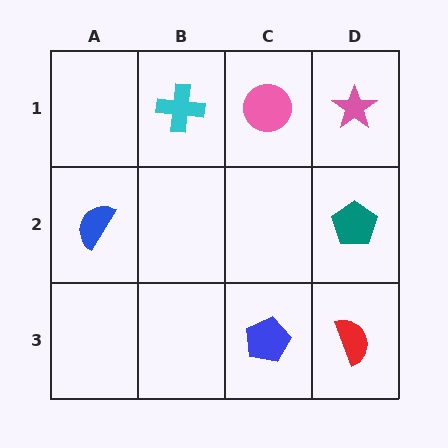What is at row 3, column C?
A blue pentagon.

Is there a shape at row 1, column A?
No, that cell is empty.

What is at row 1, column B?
A cyan cross.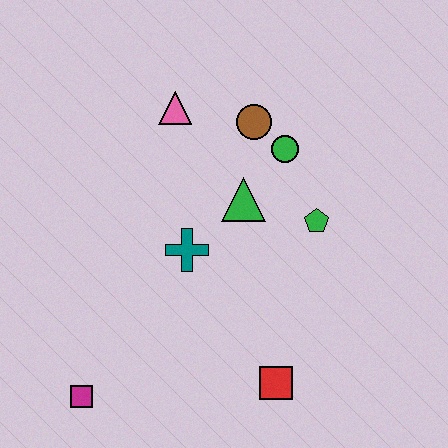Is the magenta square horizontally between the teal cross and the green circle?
No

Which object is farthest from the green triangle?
The magenta square is farthest from the green triangle.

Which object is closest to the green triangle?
The green circle is closest to the green triangle.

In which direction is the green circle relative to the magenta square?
The green circle is above the magenta square.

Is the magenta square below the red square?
Yes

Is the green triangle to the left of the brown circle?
Yes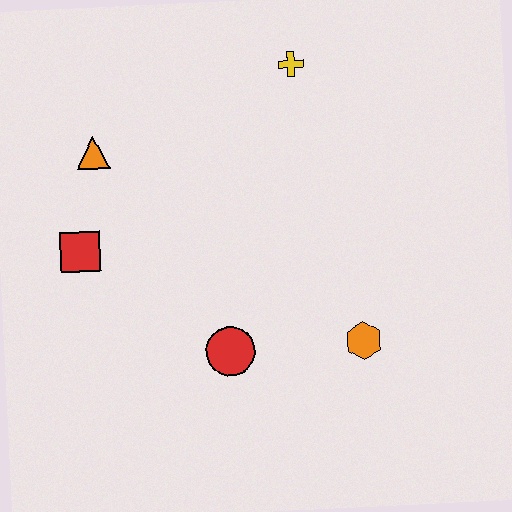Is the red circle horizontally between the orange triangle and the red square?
No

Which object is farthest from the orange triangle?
The orange hexagon is farthest from the orange triangle.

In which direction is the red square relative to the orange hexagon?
The red square is to the left of the orange hexagon.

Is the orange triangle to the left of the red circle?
Yes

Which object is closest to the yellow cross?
The orange triangle is closest to the yellow cross.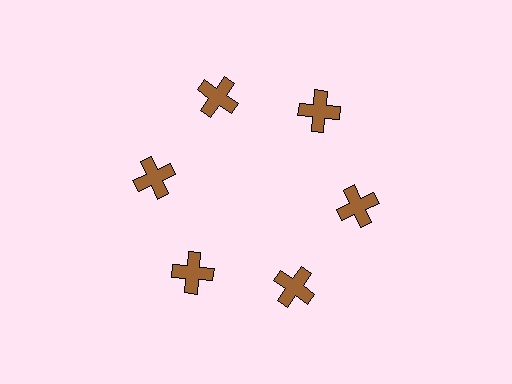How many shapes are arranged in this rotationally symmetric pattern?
There are 6 shapes, arranged in 6 groups of 1.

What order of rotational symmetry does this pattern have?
This pattern has 6-fold rotational symmetry.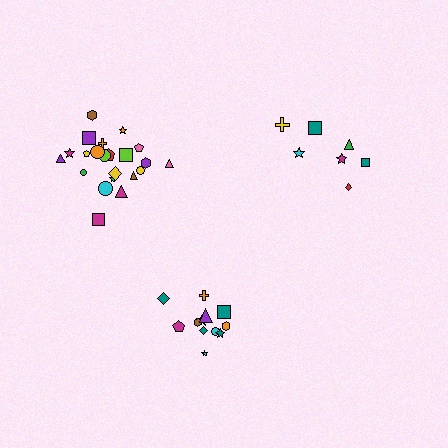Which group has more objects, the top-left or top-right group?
The top-left group.